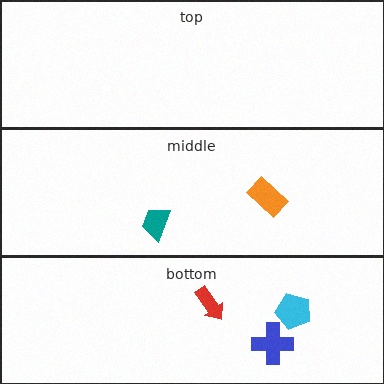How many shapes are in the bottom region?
3.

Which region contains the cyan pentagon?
The bottom region.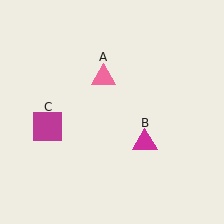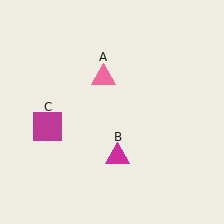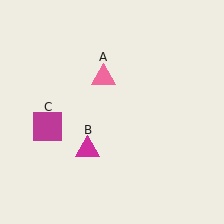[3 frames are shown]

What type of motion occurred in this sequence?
The magenta triangle (object B) rotated clockwise around the center of the scene.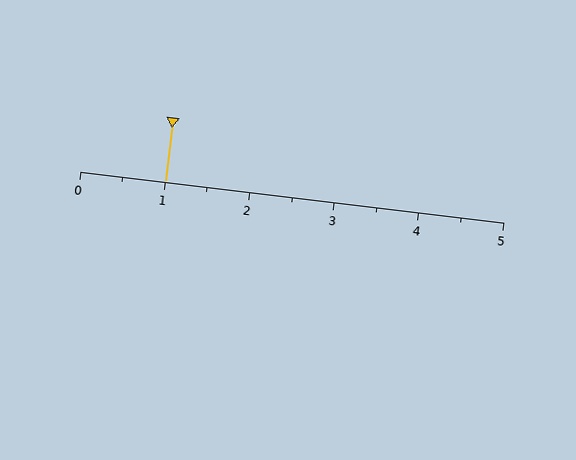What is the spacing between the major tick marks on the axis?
The major ticks are spaced 1 apart.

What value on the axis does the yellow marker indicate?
The marker indicates approximately 1.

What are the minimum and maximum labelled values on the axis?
The axis runs from 0 to 5.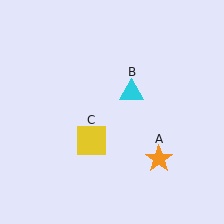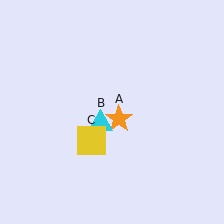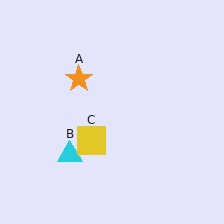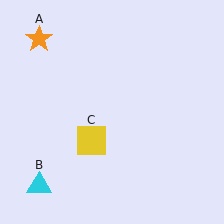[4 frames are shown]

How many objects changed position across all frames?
2 objects changed position: orange star (object A), cyan triangle (object B).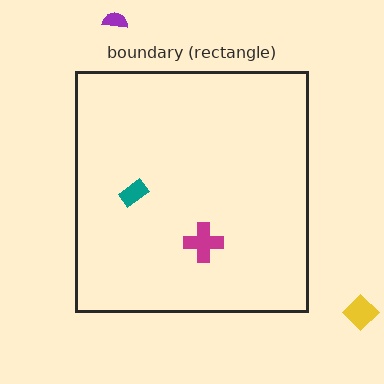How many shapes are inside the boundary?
2 inside, 2 outside.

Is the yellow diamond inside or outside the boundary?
Outside.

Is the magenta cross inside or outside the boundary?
Inside.